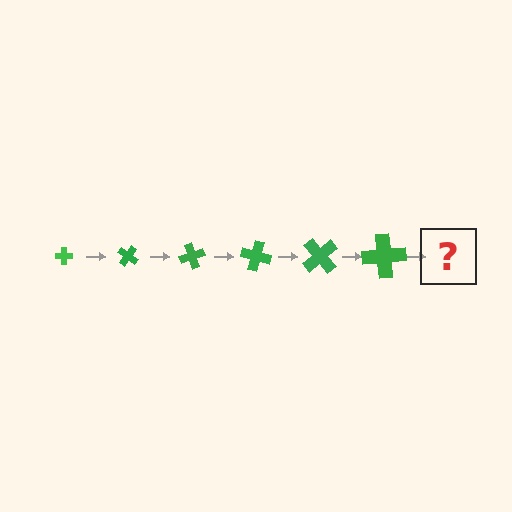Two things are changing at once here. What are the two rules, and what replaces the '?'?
The two rules are that the cross grows larger each step and it rotates 35 degrees each step. The '?' should be a cross, larger than the previous one and rotated 210 degrees from the start.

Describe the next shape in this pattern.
It should be a cross, larger than the previous one and rotated 210 degrees from the start.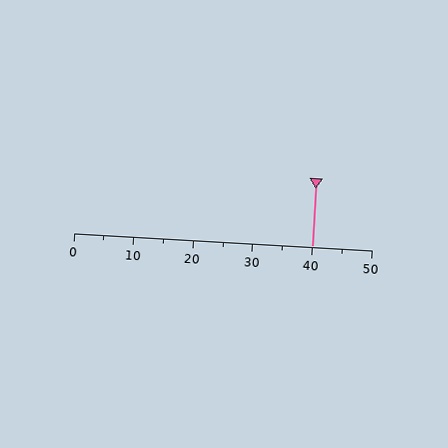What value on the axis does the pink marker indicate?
The marker indicates approximately 40.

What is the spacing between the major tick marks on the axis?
The major ticks are spaced 10 apart.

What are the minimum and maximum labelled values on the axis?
The axis runs from 0 to 50.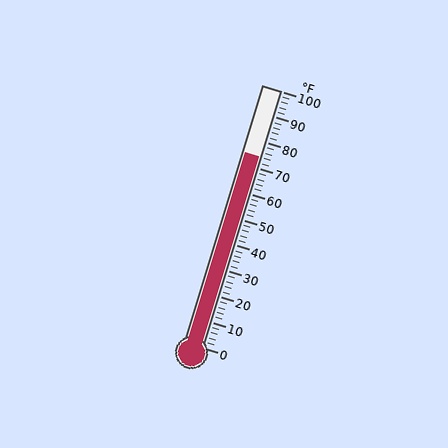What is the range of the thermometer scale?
The thermometer scale ranges from 0°F to 100°F.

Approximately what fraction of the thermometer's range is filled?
The thermometer is filled to approximately 75% of its range.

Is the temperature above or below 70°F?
The temperature is above 70°F.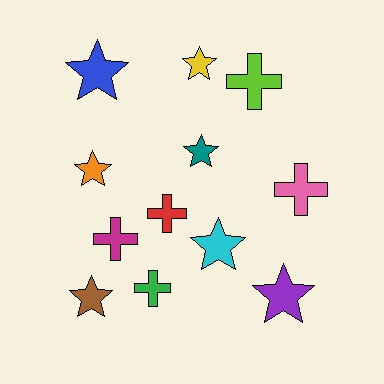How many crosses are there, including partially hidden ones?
There are 5 crosses.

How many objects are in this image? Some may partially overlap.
There are 12 objects.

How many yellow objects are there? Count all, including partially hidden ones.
There is 1 yellow object.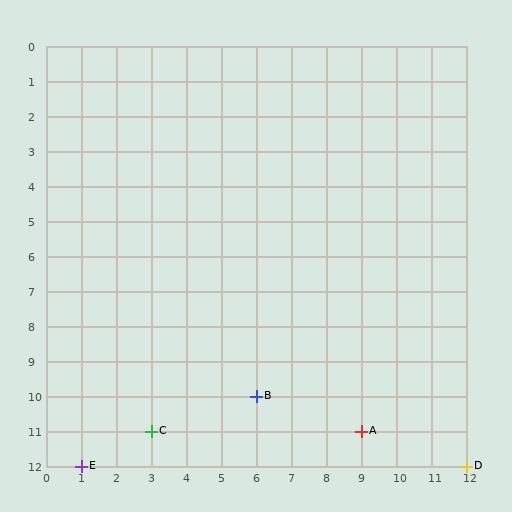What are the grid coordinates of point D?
Point D is at grid coordinates (12, 12).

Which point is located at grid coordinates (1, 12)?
Point E is at (1, 12).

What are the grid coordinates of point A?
Point A is at grid coordinates (9, 11).